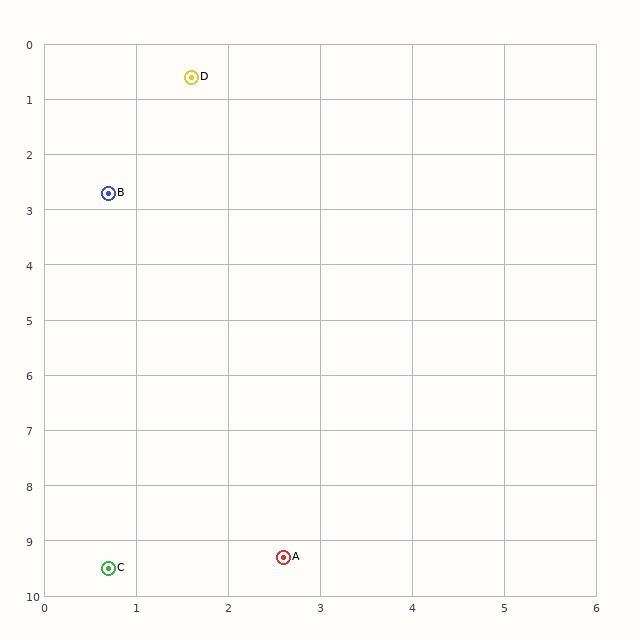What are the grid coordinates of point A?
Point A is at approximately (2.6, 9.3).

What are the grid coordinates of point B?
Point B is at approximately (0.7, 2.7).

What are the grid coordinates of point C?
Point C is at approximately (0.7, 9.5).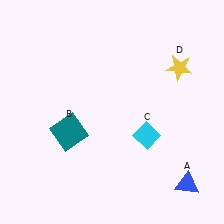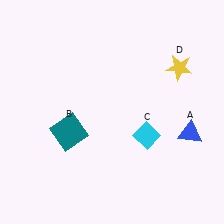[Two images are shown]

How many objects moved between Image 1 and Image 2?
1 object moved between the two images.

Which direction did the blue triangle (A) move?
The blue triangle (A) moved up.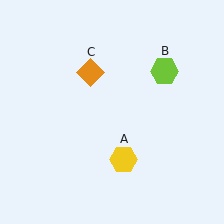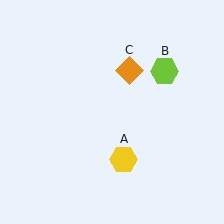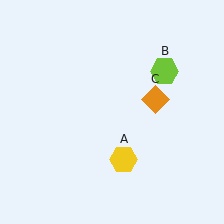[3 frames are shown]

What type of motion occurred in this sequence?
The orange diamond (object C) rotated clockwise around the center of the scene.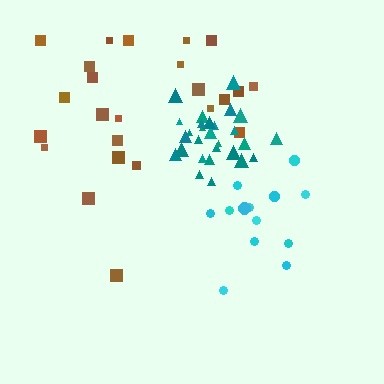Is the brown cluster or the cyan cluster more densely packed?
Cyan.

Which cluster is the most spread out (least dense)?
Brown.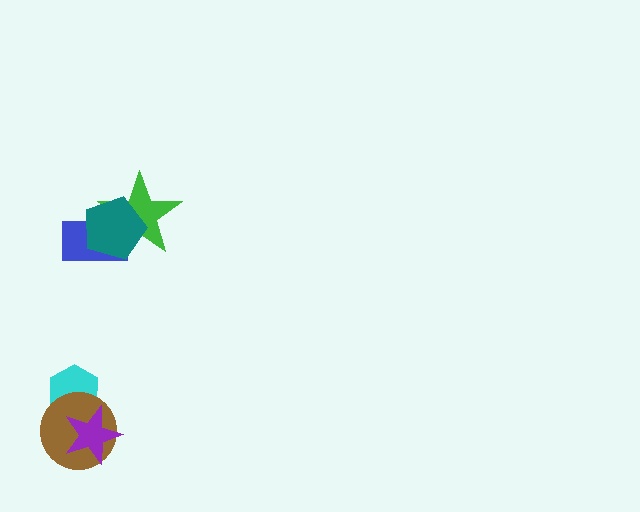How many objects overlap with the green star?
2 objects overlap with the green star.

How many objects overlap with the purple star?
2 objects overlap with the purple star.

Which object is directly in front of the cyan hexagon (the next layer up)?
The brown circle is directly in front of the cyan hexagon.